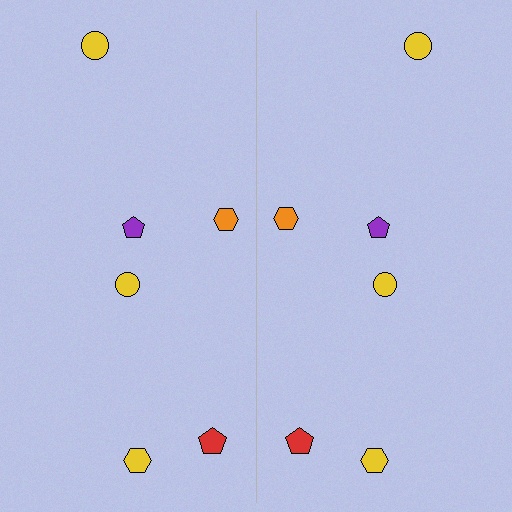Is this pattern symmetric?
Yes, this pattern has bilateral (reflection) symmetry.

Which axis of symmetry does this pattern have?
The pattern has a vertical axis of symmetry running through the center of the image.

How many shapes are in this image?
There are 12 shapes in this image.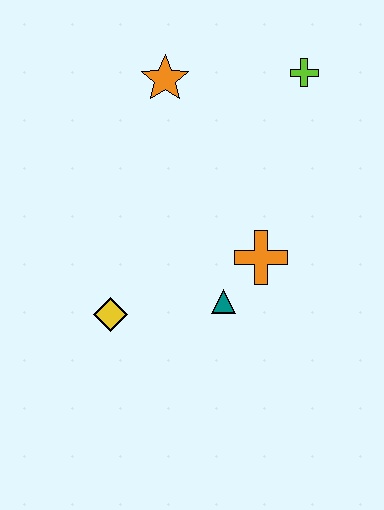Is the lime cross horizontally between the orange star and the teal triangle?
No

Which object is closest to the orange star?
The lime cross is closest to the orange star.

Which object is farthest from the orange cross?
The orange star is farthest from the orange cross.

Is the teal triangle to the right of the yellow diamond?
Yes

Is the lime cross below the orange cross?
No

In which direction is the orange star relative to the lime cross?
The orange star is to the left of the lime cross.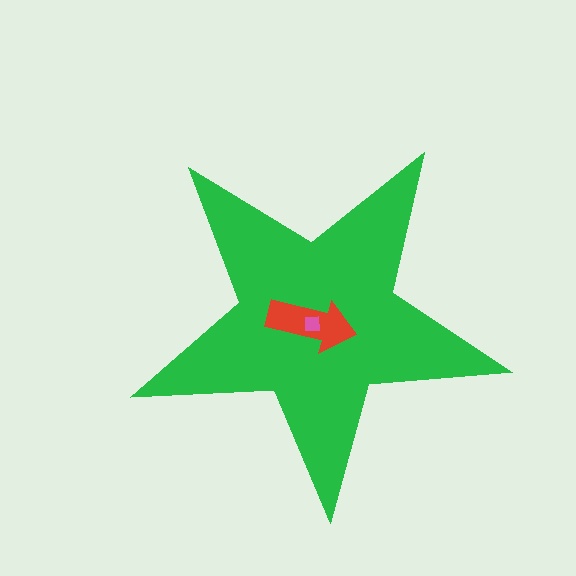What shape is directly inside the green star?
The red arrow.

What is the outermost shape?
The green star.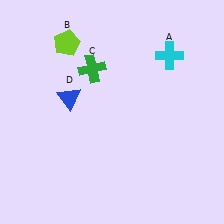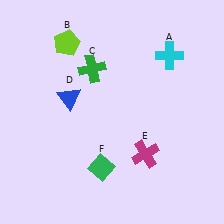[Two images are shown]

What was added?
A magenta cross (E), a green diamond (F) were added in Image 2.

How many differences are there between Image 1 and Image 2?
There are 2 differences between the two images.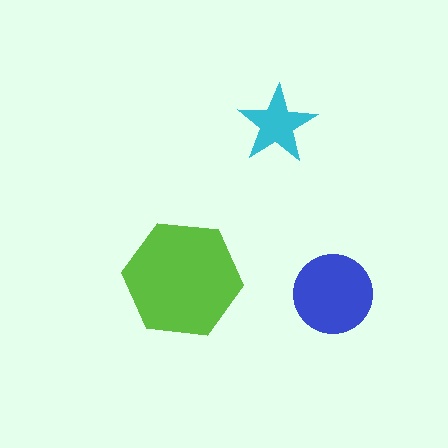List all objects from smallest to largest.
The cyan star, the blue circle, the lime hexagon.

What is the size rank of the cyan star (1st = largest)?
3rd.